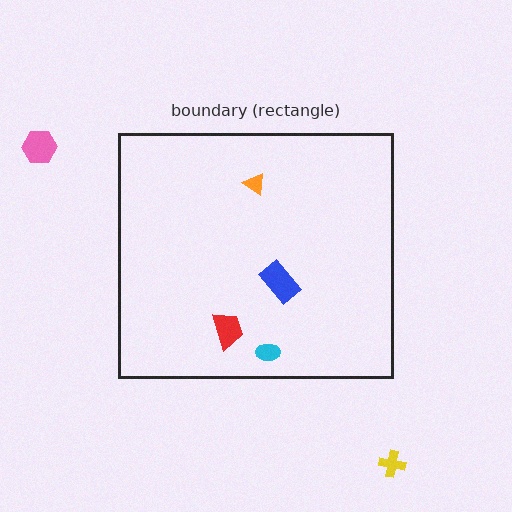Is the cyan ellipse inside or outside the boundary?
Inside.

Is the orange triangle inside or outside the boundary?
Inside.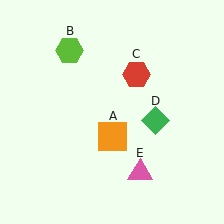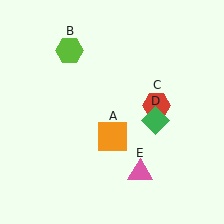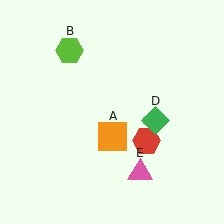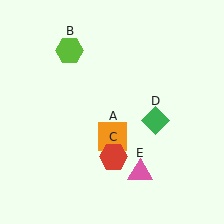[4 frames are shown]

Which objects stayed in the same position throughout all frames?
Orange square (object A) and lime hexagon (object B) and green diamond (object D) and pink triangle (object E) remained stationary.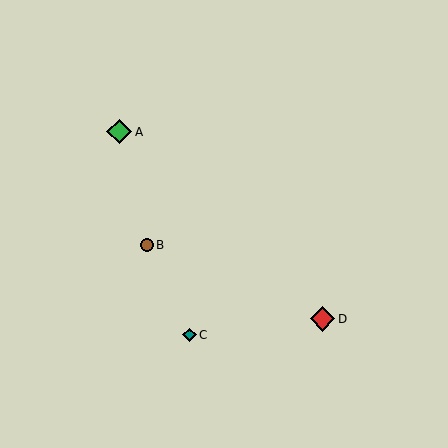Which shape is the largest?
The green diamond (labeled A) is the largest.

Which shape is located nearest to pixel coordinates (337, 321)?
The red diamond (labeled D) at (323, 319) is nearest to that location.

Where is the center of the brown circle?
The center of the brown circle is at (147, 245).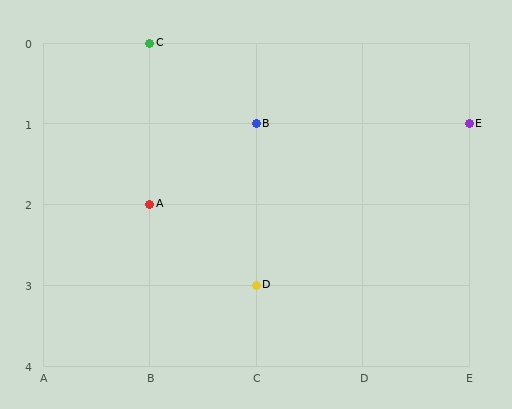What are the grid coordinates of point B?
Point B is at grid coordinates (C, 1).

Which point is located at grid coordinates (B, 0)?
Point C is at (B, 0).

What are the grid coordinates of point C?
Point C is at grid coordinates (B, 0).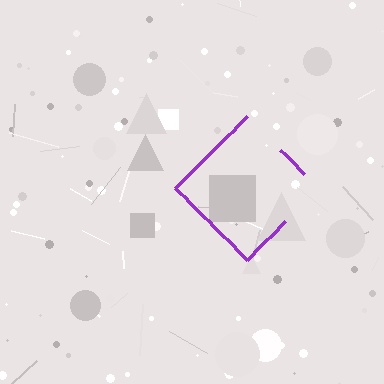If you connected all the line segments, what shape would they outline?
They would outline a diamond.